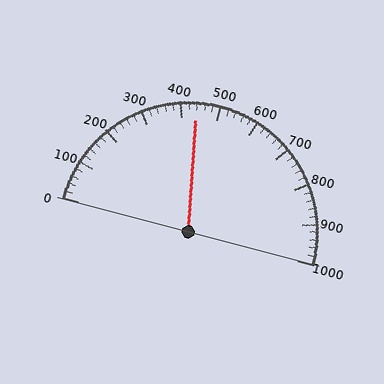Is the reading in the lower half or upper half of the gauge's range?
The reading is in the lower half of the range (0 to 1000).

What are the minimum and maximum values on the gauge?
The gauge ranges from 0 to 1000.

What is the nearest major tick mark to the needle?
The nearest major tick mark is 400.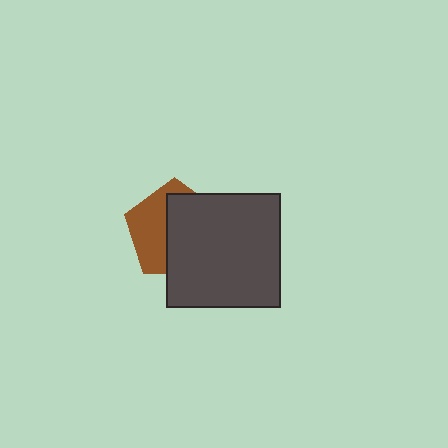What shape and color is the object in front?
The object in front is a dark gray square.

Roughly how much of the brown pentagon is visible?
A small part of it is visible (roughly 42%).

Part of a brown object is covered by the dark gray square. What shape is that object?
It is a pentagon.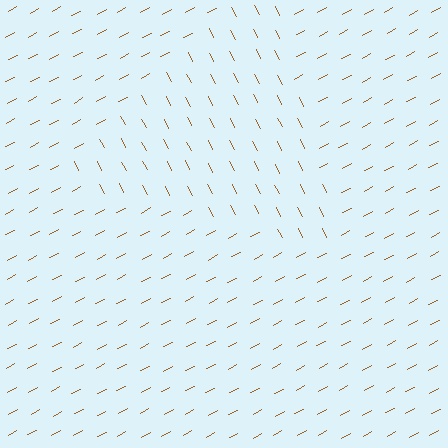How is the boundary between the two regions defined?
The boundary is defined purely by a change in line orientation (approximately 88 degrees difference). All lines are the same color and thickness.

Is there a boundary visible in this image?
Yes, there is a texture boundary formed by a change in line orientation.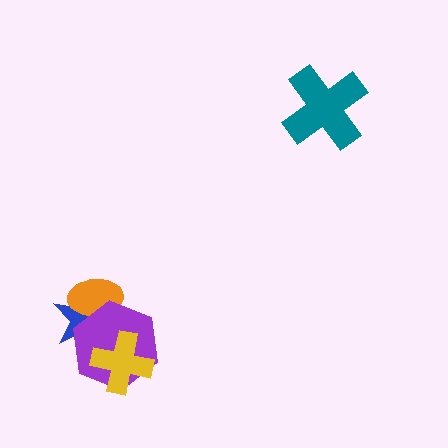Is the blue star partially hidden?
Yes, it is partially covered by another shape.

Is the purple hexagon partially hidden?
Yes, it is partially covered by another shape.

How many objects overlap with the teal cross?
0 objects overlap with the teal cross.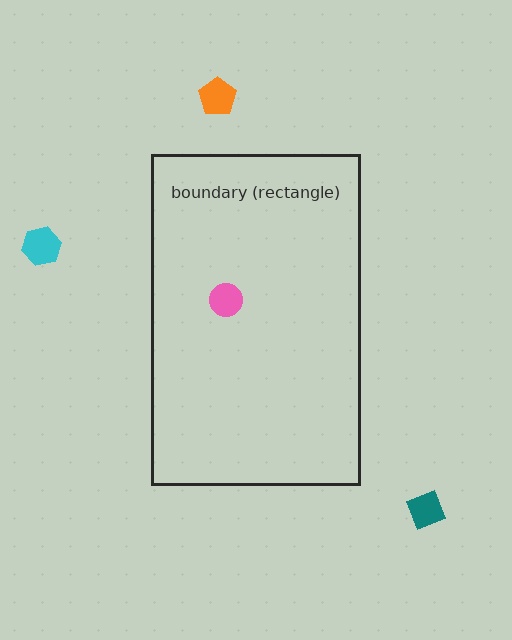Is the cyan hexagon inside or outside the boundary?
Outside.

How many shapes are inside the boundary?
1 inside, 3 outside.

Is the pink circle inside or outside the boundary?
Inside.